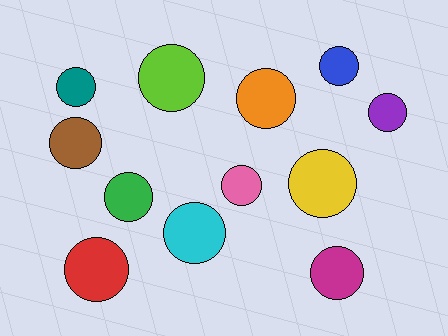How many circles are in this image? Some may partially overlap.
There are 12 circles.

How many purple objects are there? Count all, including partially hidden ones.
There is 1 purple object.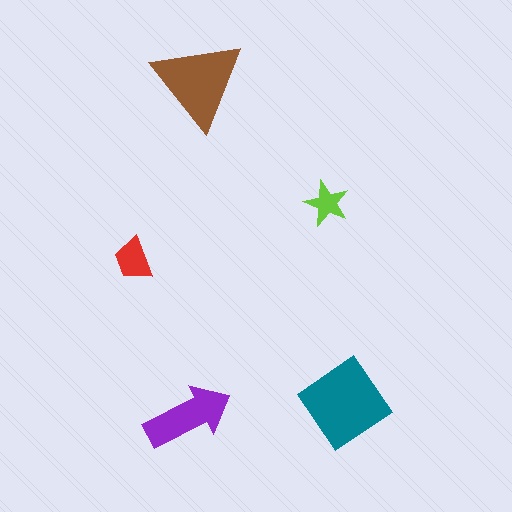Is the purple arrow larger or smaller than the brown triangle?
Smaller.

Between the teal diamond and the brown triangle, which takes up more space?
The teal diamond.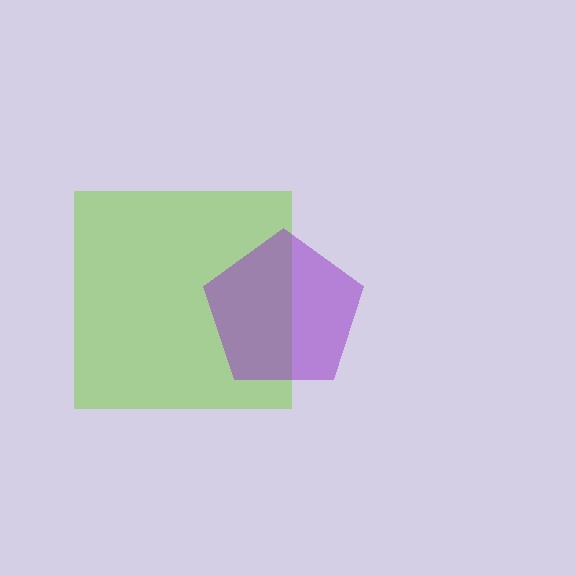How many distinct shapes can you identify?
There are 2 distinct shapes: a lime square, a purple pentagon.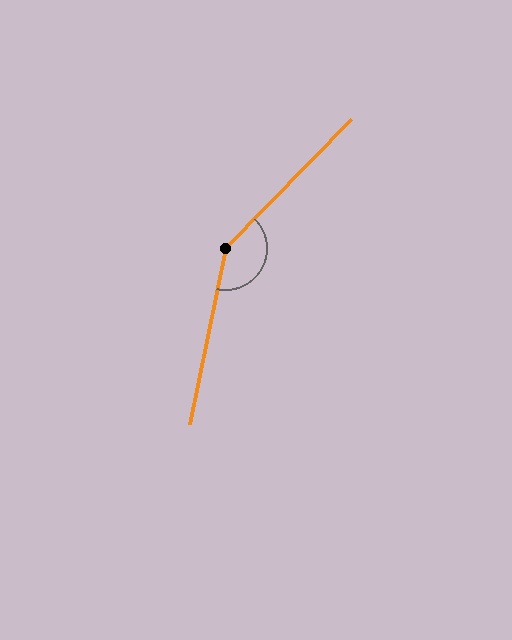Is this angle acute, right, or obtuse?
It is obtuse.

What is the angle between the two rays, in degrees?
Approximately 147 degrees.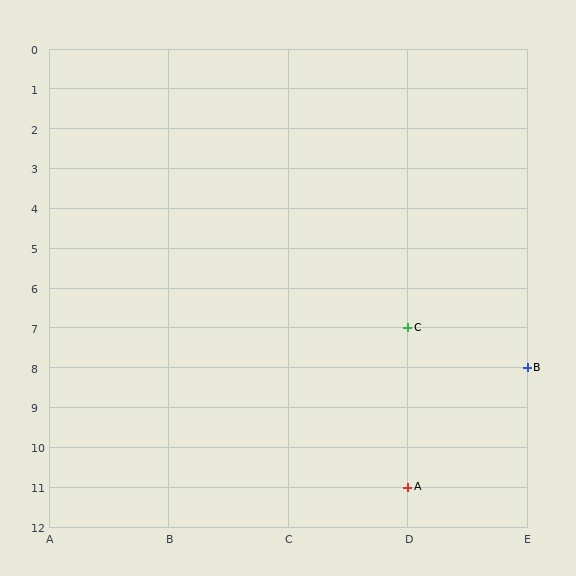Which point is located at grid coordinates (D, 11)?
Point A is at (D, 11).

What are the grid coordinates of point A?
Point A is at grid coordinates (D, 11).